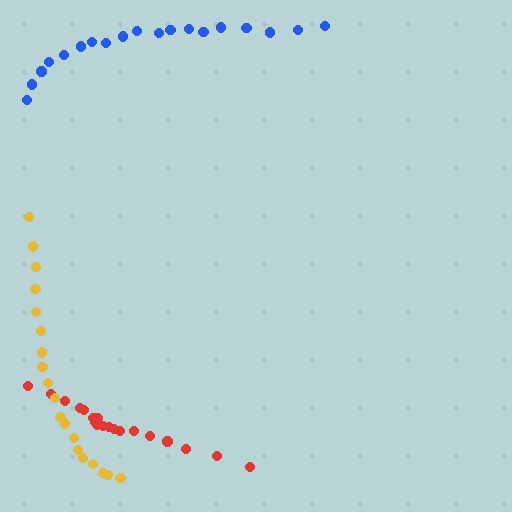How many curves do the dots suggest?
There are 3 distinct paths.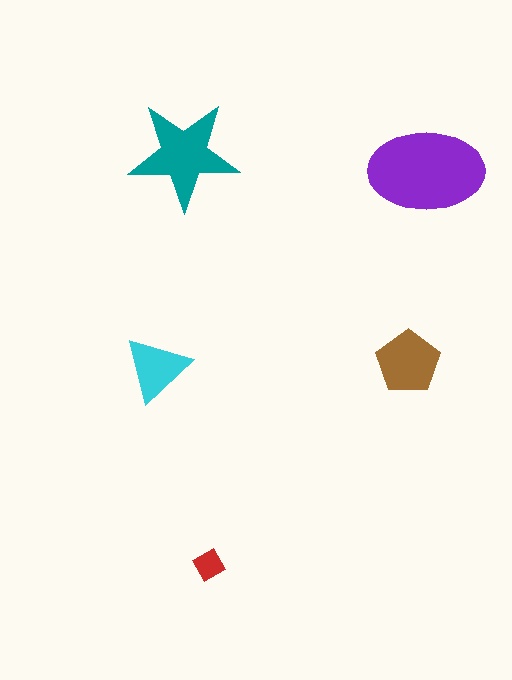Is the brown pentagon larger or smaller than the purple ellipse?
Smaller.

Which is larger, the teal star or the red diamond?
The teal star.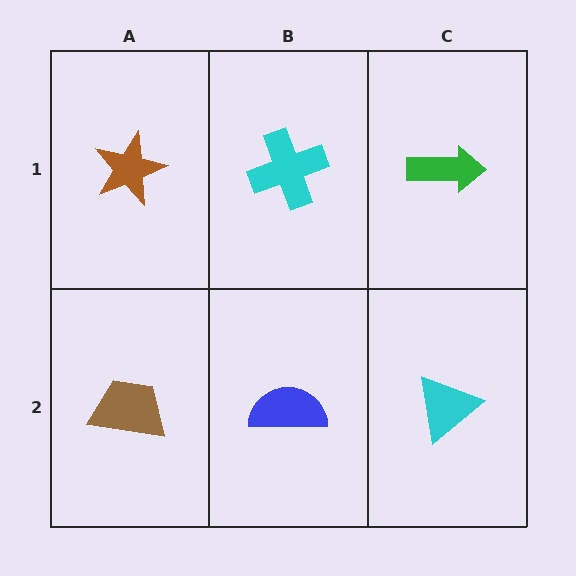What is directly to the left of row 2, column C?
A blue semicircle.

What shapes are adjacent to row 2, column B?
A cyan cross (row 1, column B), a brown trapezoid (row 2, column A), a cyan triangle (row 2, column C).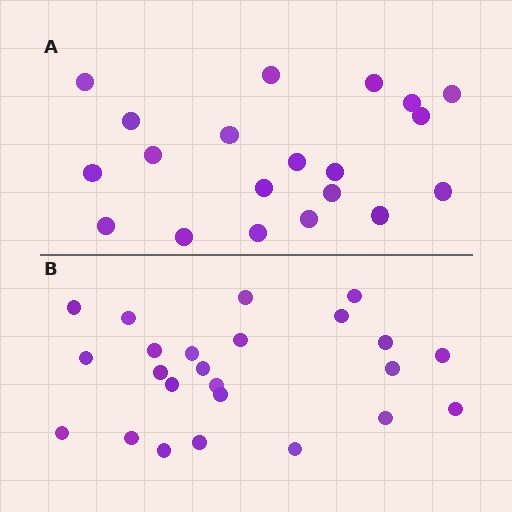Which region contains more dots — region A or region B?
Region B (the bottom region) has more dots.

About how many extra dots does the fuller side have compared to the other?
Region B has about 4 more dots than region A.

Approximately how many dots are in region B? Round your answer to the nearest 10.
About 20 dots. (The exact count is 24, which rounds to 20.)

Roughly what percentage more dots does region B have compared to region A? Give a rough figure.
About 20% more.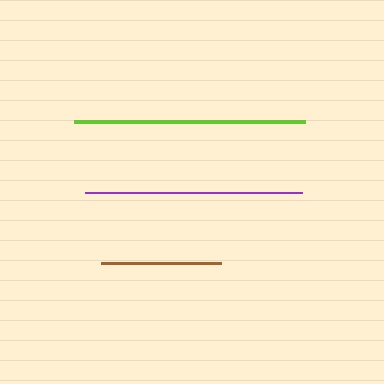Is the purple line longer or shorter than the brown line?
The purple line is longer than the brown line.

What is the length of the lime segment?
The lime segment is approximately 232 pixels long.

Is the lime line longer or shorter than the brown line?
The lime line is longer than the brown line.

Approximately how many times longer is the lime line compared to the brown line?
The lime line is approximately 1.9 times the length of the brown line.